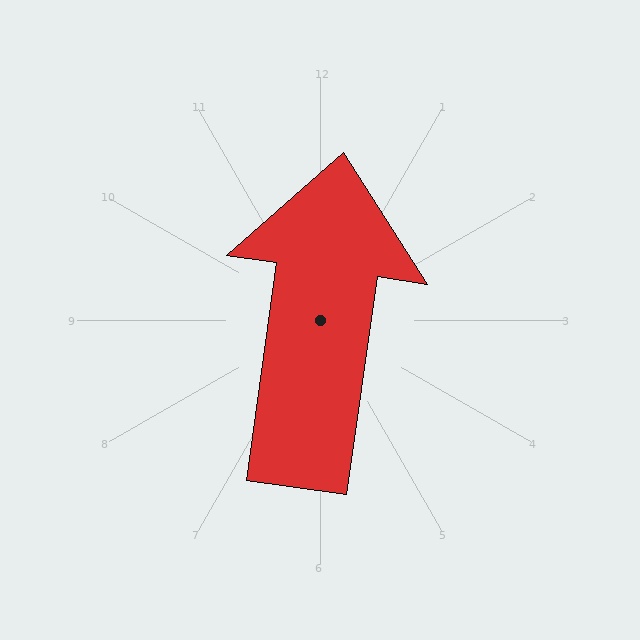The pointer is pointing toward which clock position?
Roughly 12 o'clock.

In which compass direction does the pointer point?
North.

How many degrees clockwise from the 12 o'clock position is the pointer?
Approximately 8 degrees.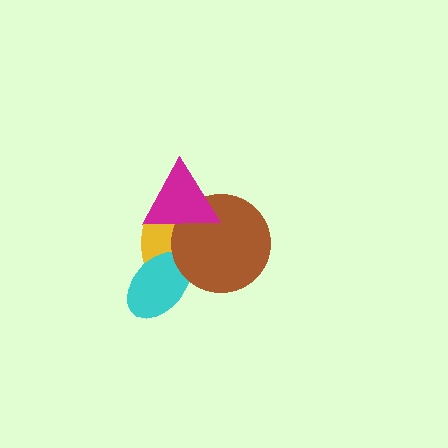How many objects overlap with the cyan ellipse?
2 objects overlap with the cyan ellipse.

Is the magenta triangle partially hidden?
No, no other shape covers it.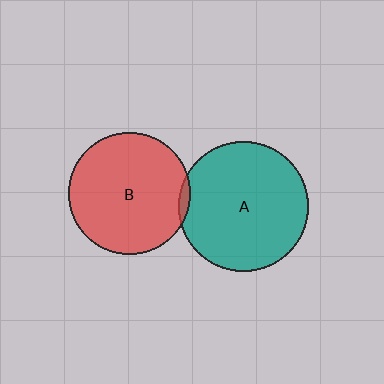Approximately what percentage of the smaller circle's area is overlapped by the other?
Approximately 5%.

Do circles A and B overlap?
Yes.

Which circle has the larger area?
Circle A (teal).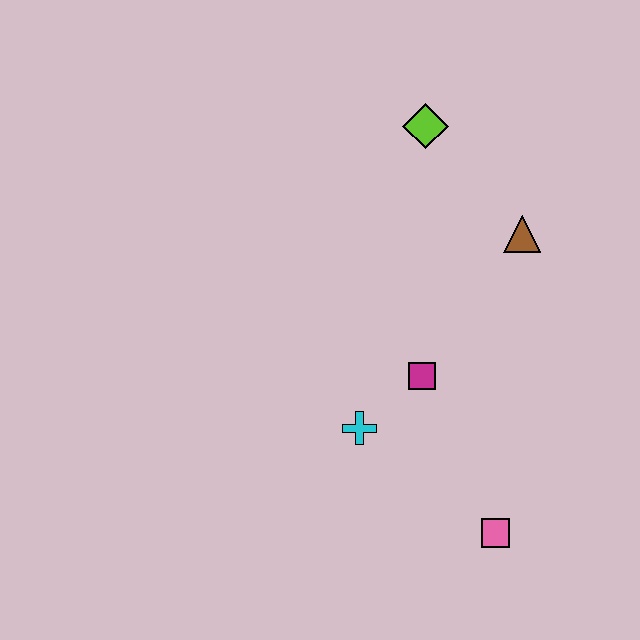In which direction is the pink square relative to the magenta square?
The pink square is below the magenta square.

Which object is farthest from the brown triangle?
The pink square is farthest from the brown triangle.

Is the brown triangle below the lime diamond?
Yes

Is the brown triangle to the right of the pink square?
Yes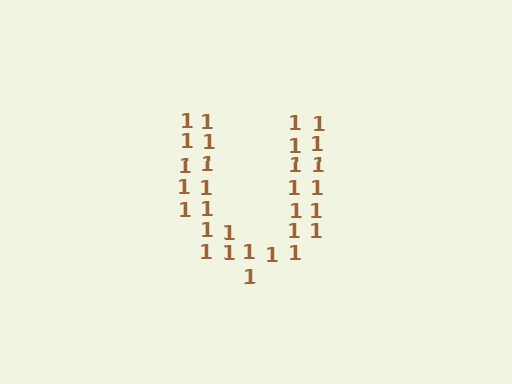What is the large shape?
The large shape is the letter U.